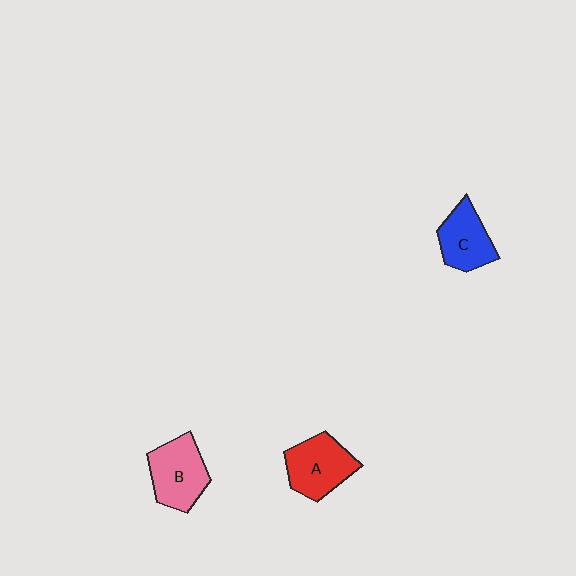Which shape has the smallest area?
Shape C (blue).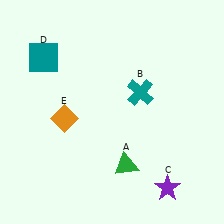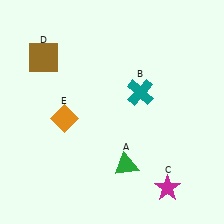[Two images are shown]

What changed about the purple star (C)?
In Image 1, C is purple. In Image 2, it changed to magenta.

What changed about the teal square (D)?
In Image 1, D is teal. In Image 2, it changed to brown.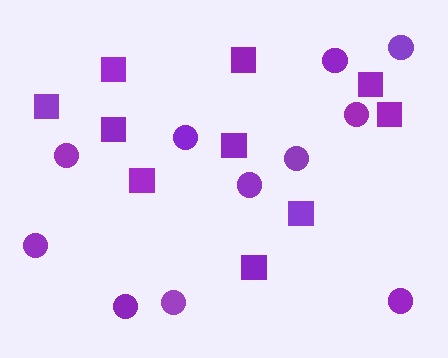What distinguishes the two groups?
There are 2 groups: one group of circles (11) and one group of squares (10).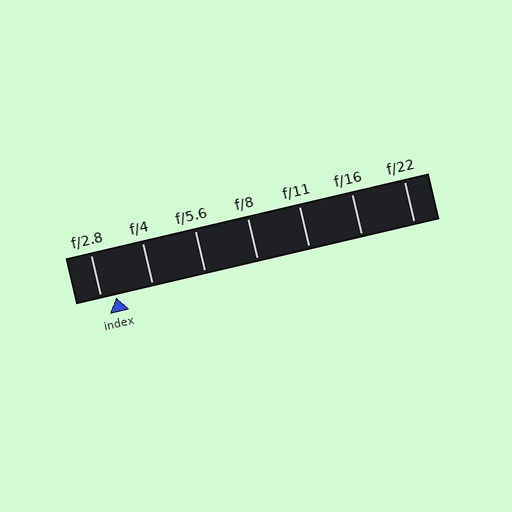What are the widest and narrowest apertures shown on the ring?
The widest aperture shown is f/2.8 and the narrowest is f/22.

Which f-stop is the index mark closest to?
The index mark is closest to f/2.8.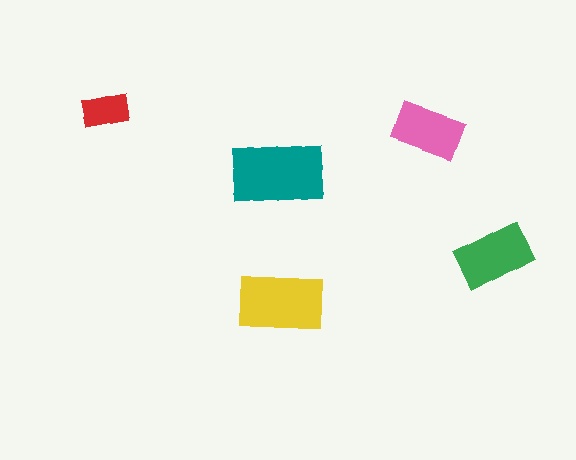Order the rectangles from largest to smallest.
the teal one, the yellow one, the green one, the pink one, the red one.